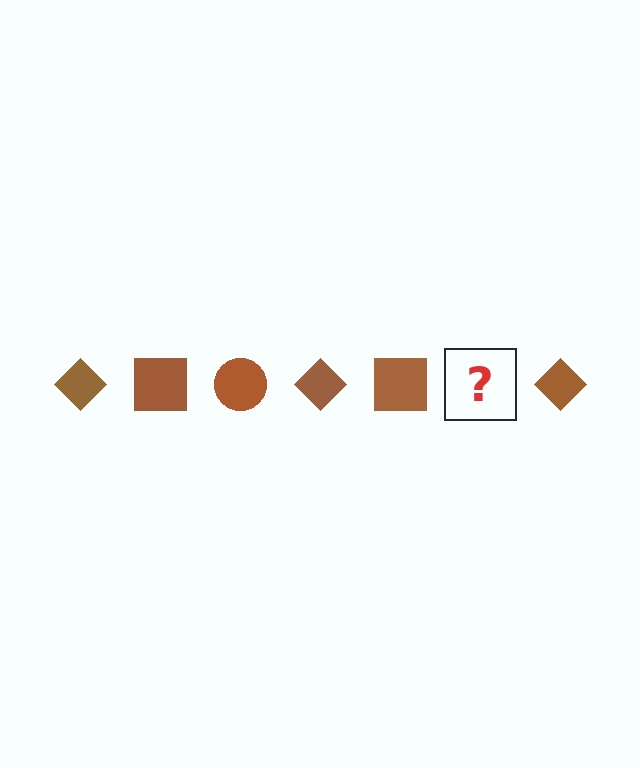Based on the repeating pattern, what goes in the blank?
The blank should be a brown circle.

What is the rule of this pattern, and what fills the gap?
The rule is that the pattern cycles through diamond, square, circle shapes in brown. The gap should be filled with a brown circle.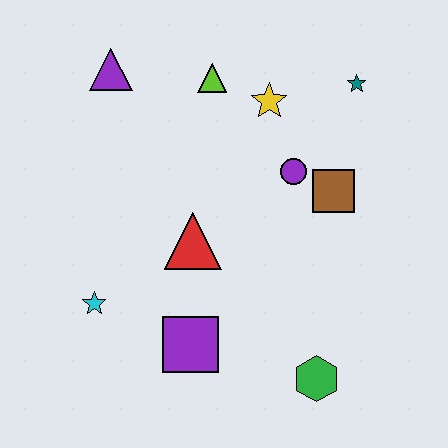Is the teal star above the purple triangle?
No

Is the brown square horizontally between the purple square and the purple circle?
No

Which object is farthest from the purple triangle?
The green hexagon is farthest from the purple triangle.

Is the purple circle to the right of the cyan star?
Yes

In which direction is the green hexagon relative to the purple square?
The green hexagon is to the right of the purple square.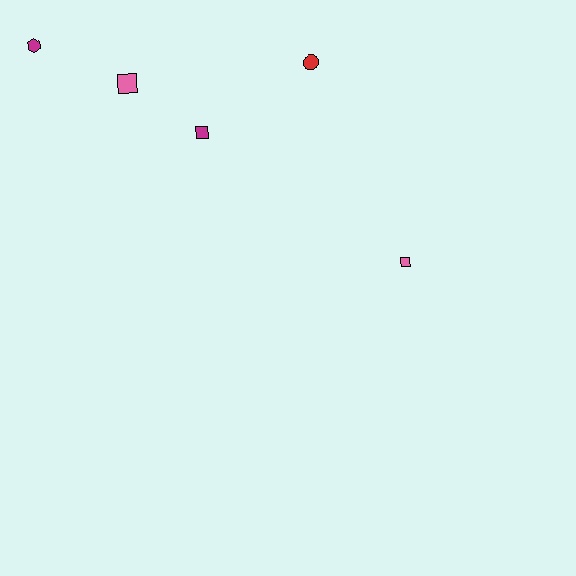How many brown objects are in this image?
There are no brown objects.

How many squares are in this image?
There are 3 squares.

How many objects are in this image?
There are 5 objects.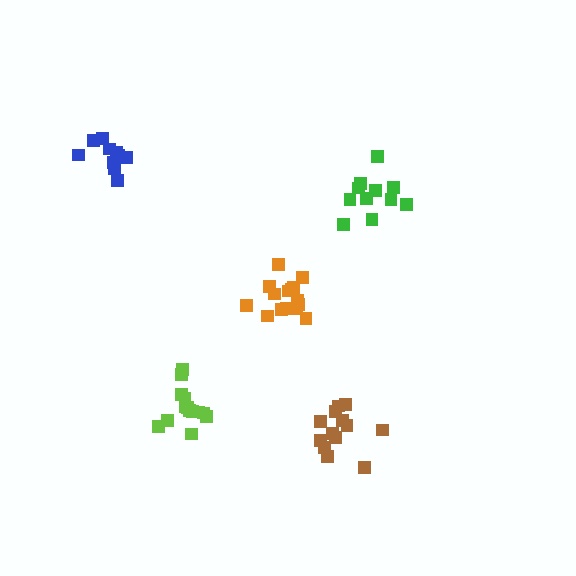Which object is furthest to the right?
The green cluster is rightmost.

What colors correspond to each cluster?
The clusters are colored: orange, lime, blue, green, brown.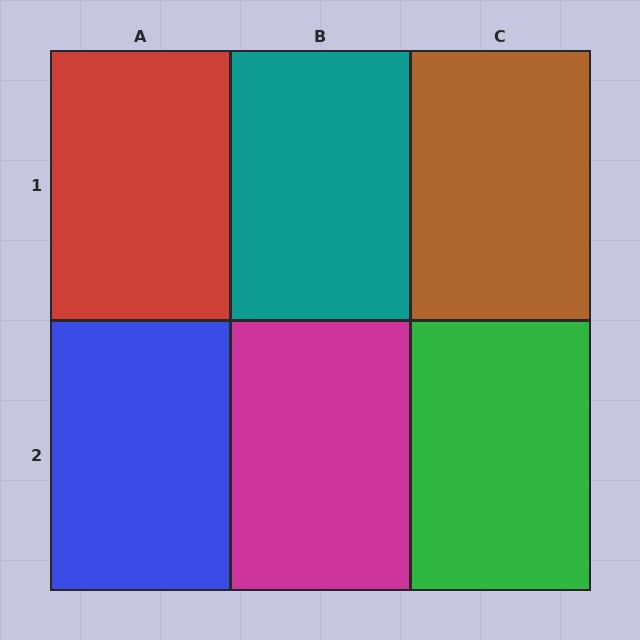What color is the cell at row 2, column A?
Blue.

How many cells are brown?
1 cell is brown.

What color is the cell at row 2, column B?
Magenta.